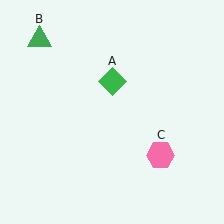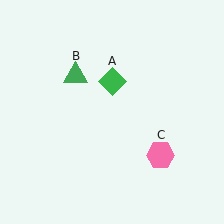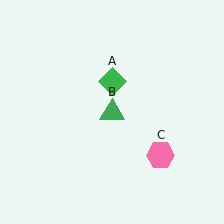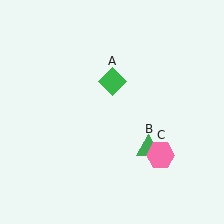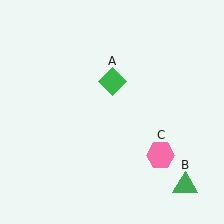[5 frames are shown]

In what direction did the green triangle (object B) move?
The green triangle (object B) moved down and to the right.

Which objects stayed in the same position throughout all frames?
Green diamond (object A) and pink hexagon (object C) remained stationary.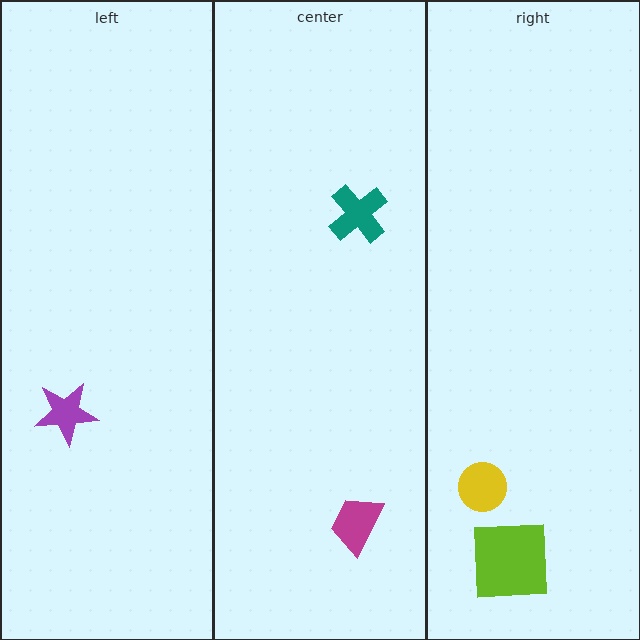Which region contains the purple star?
The left region.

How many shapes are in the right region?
2.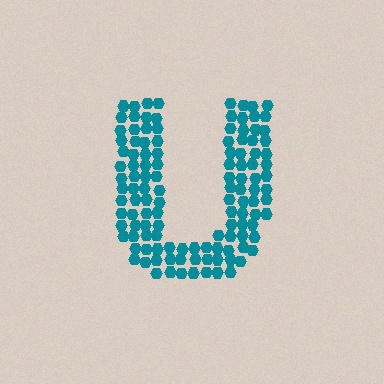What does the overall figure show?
The overall figure shows the letter U.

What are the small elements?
The small elements are hexagons.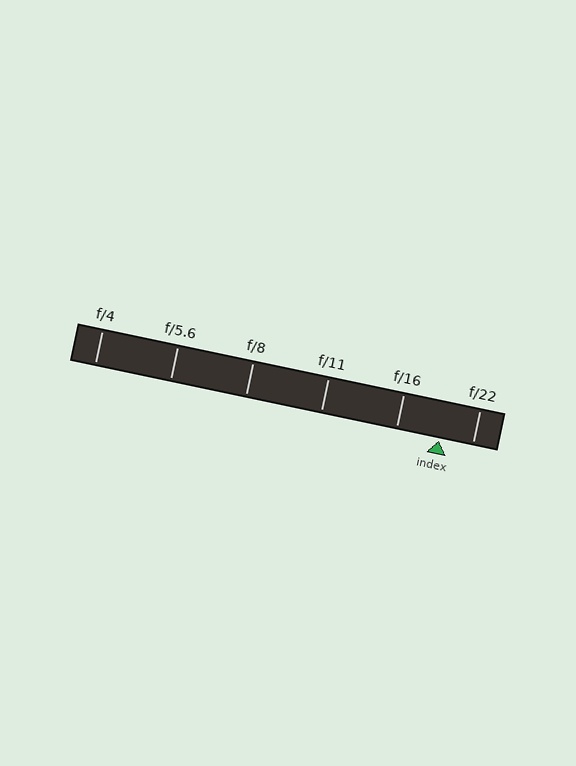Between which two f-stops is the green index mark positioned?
The index mark is between f/16 and f/22.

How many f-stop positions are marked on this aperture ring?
There are 6 f-stop positions marked.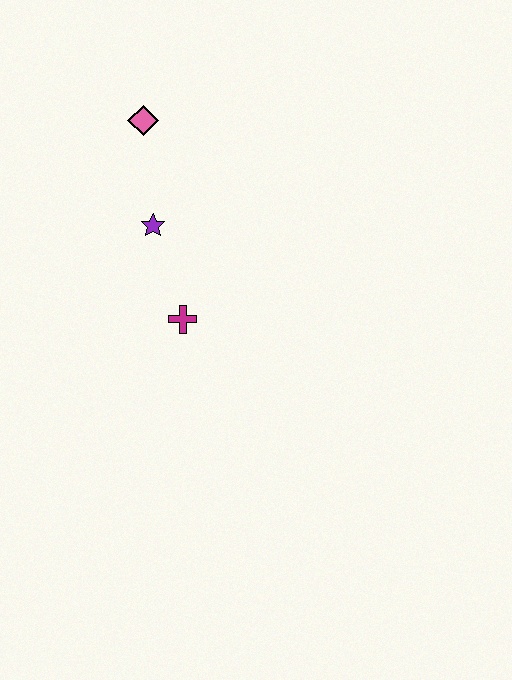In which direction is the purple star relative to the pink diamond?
The purple star is below the pink diamond.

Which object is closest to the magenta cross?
The purple star is closest to the magenta cross.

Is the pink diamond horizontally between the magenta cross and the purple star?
No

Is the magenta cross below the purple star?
Yes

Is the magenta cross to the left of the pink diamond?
No